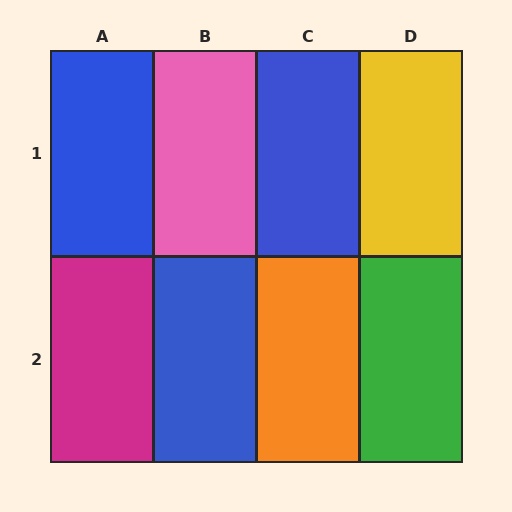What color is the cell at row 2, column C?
Orange.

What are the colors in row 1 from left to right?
Blue, pink, blue, yellow.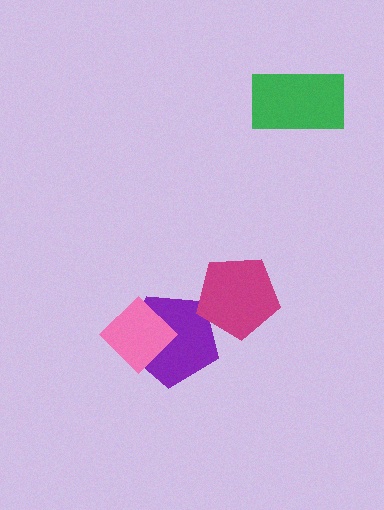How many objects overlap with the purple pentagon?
2 objects overlap with the purple pentagon.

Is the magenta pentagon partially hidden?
No, no other shape covers it.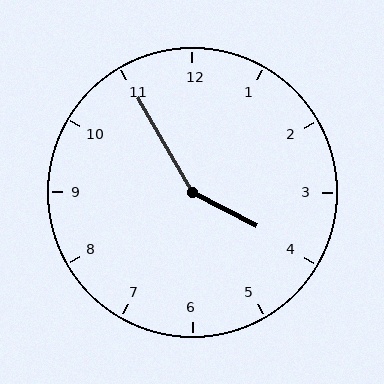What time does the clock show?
3:55.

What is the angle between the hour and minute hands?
Approximately 148 degrees.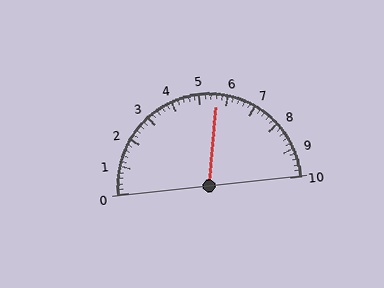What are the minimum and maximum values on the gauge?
The gauge ranges from 0 to 10.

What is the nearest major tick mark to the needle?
The nearest major tick mark is 6.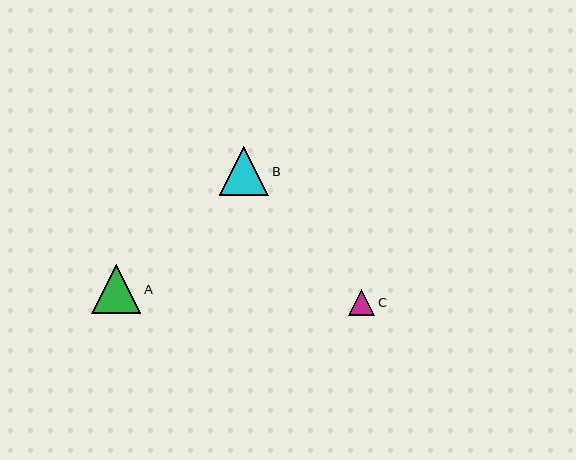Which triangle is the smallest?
Triangle C is the smallest with a size of approximately 26 pixels.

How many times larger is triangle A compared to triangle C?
Triangle A is approximately 1.9 times the size of triangle C.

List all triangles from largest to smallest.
From largest to smallest: B, A, C.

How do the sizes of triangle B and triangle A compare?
Triangle B and triangle A are approximately the same size.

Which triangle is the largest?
Triangle B is the largest with a size of approximately 49 pixels.